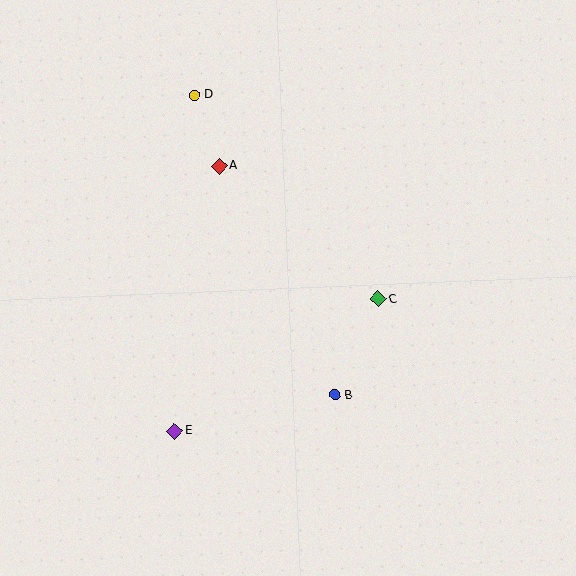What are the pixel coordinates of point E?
Point E is at (174, 431).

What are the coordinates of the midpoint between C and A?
The midpoint between C and A is at (299, 233).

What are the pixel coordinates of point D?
Point D is at (194, 95).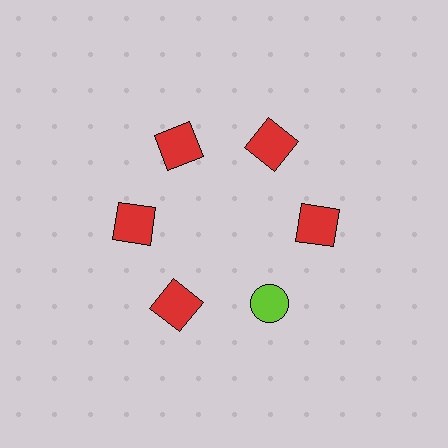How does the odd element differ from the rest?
It differs in both color (lime instead of red) and shape (circle instead of square).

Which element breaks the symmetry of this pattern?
The lime circle at roughly the 5 o'clock position breaks the symmetry. All other shapes are red squares.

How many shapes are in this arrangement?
There are 6 shapes arranged in a ring pattern.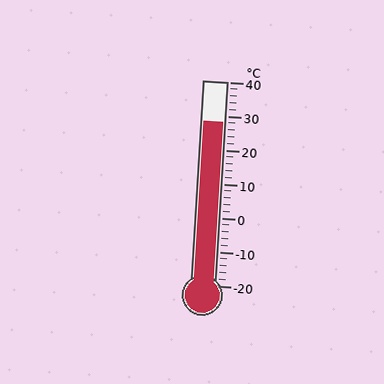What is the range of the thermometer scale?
The thermometer scale ranges from -20°C to 40°C.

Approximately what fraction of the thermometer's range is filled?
The thermometer is filled to approximately 80% of its range.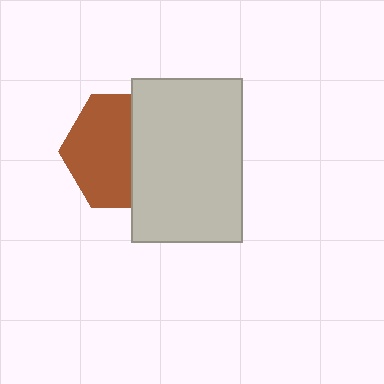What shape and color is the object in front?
The object in front is a light gray rectangle.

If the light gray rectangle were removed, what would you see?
You would see the complete brown hexagon.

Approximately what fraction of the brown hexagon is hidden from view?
Roughly 42% of the brown hexagon is hidden behind the light gray rectangle.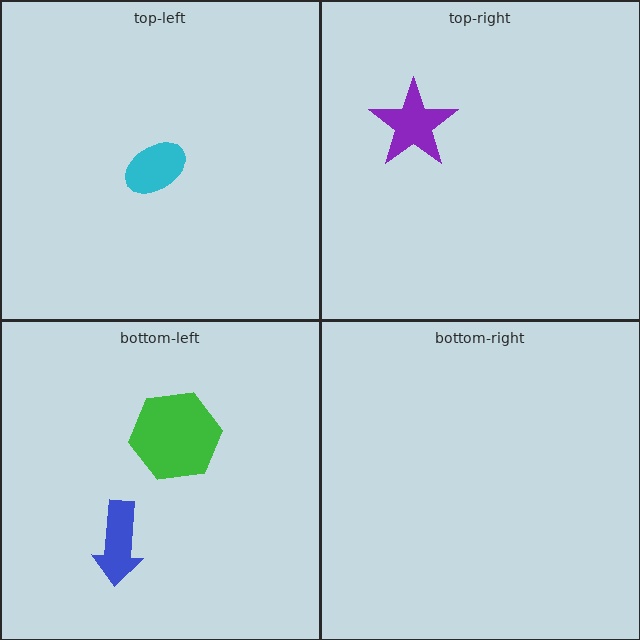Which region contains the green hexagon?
The bottom-left region.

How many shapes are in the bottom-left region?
2.